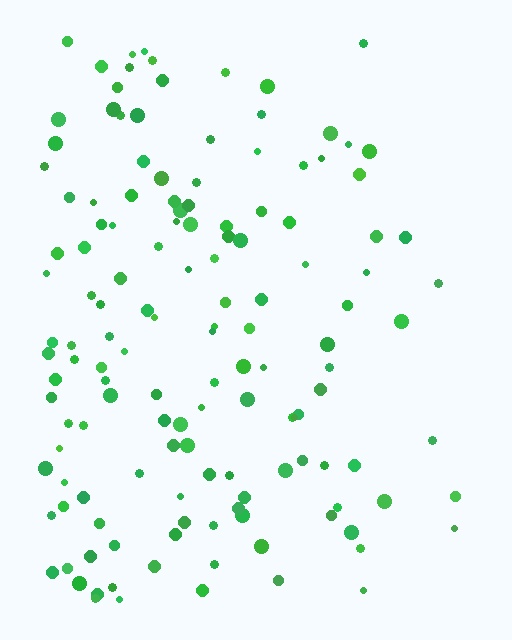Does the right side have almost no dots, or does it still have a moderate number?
Still a moderate number, just noticeably fewer than the left.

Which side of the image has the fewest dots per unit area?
The right.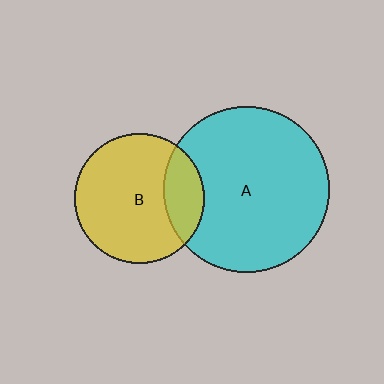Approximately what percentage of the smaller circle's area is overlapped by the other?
Approximately 20%.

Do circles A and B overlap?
Yes.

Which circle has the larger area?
Circle A (cyan).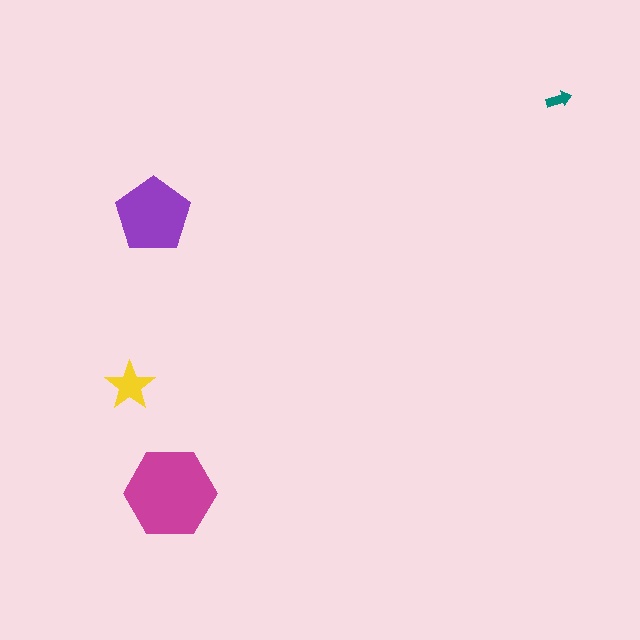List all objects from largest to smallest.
The magenta hexagon, the purple pentagon, the yellow star, the teal arrow.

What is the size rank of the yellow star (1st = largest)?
3rd.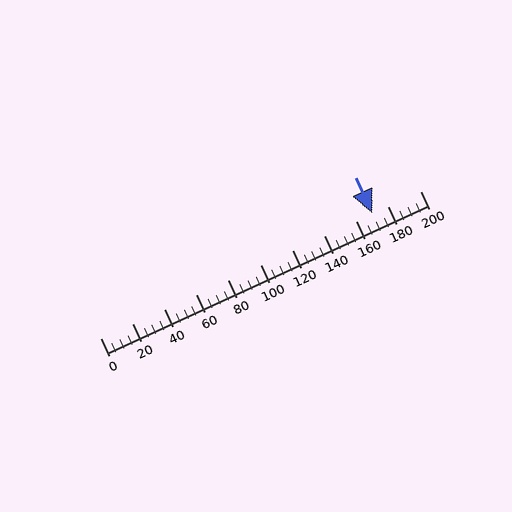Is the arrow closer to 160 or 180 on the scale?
The arrow is closer to 180.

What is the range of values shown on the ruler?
The ruler shows values from 0 to 200.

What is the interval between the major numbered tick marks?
The major tick marks are spaced 20 units apart.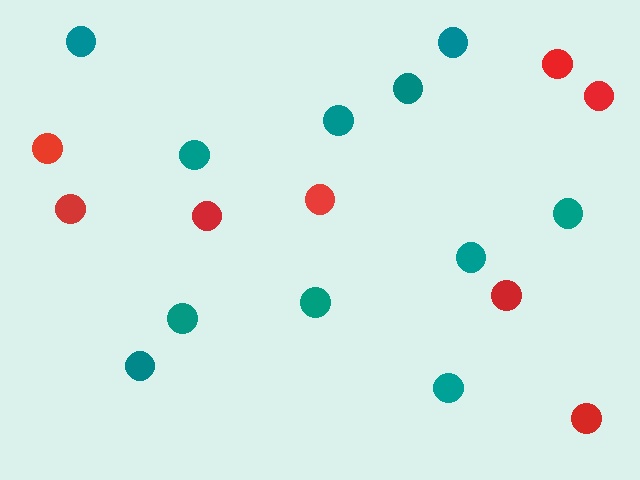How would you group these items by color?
There are 2 groups: one group of teal circles (11) and one group of red circles (8).